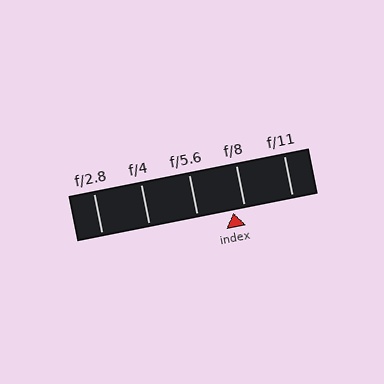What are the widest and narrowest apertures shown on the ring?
The widest aperture shown is f/2.8 and the narrowest is f/11.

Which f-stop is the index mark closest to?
The index mark is closest to f/8.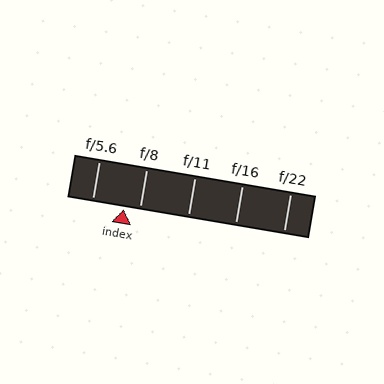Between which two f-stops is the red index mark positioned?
The index mark is between f/5.6 and f/8.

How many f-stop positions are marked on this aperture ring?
There are 5 f-stop positions marked.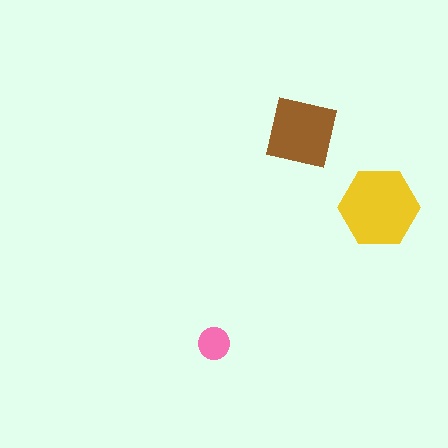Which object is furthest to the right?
The yellow hexagon is rightmost.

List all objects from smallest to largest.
The pink circle, the brown square, the yellow hexagon.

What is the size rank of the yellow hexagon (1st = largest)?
1st.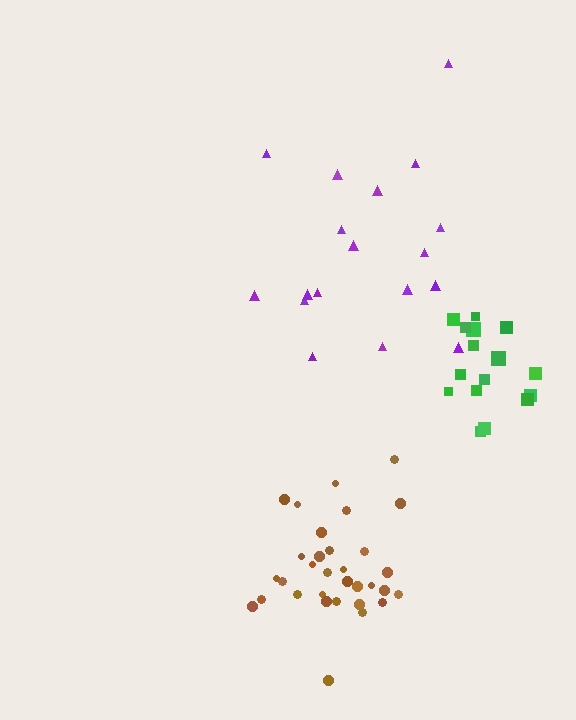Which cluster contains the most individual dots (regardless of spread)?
Brown (32).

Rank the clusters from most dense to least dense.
brown, green, purple.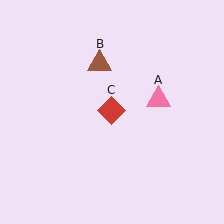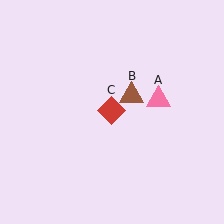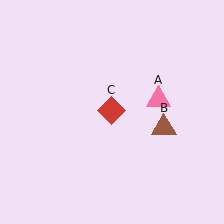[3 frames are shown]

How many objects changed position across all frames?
1 object changed position: brown triangle (object B).